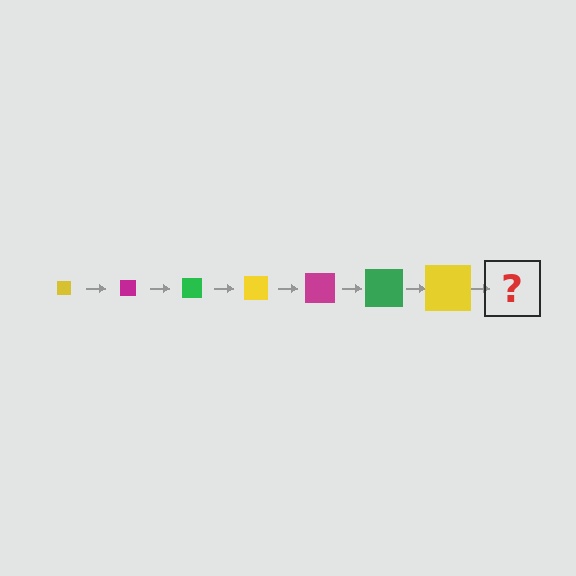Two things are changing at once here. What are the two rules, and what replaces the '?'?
The two rules are that the square grows larger each step and the color cycles through yellow, magenta, and green. The '?' should be a magenta square, larger than the previous one.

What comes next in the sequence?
The next element should be a magenta square, larger than the previous one.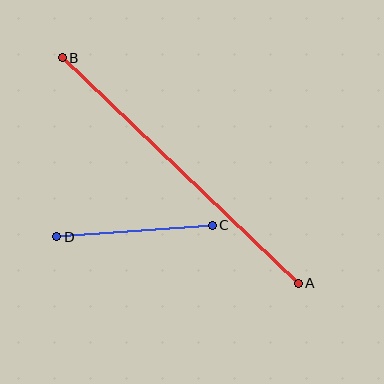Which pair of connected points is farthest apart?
Points A and B are farthest apart.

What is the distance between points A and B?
The distance is approximately 327 pixels.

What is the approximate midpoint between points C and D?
The midpoint is at approximately (135, 231) pixels.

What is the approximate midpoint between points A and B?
The midpoint is at approximately (180, 170) pixels.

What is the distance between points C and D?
The distance is approximately 156 pixels.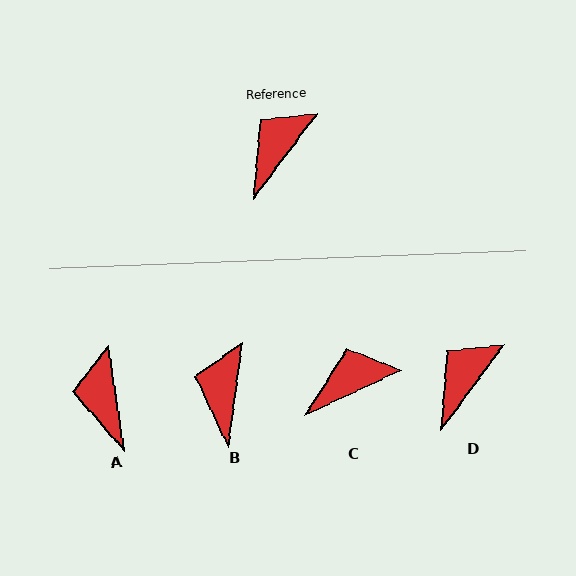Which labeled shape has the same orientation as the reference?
D.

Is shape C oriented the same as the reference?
No, it is off by about 28 degrees.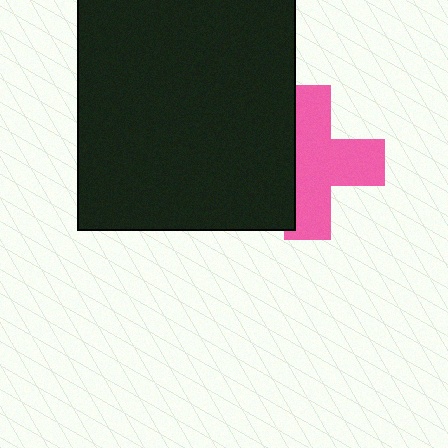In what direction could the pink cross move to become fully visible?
The pink cross could move right. That would shift it out from behind the black rectangle entirely.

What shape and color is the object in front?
The object in front is a black rectangle.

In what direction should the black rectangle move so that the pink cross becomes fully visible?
The black rectangle should move left. That is the shortest direction to clear the overlap and leave the pink cross fully visible.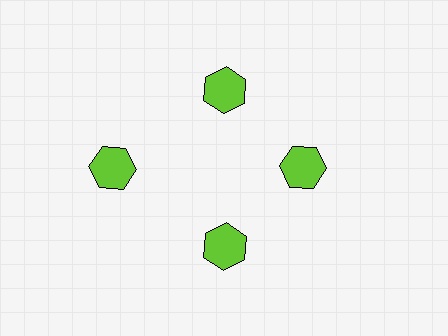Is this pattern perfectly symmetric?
No. The 4 lime hexagons are arranged in a ring, but one element near the 9 o'clock position is pushed outward from the center, breaking the 4-fold rotational symmetry.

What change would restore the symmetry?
The symmetry would be restored by moving it inward, back onto the ring so that all 4 hexagons sit at equal angles and equal distance from the center.